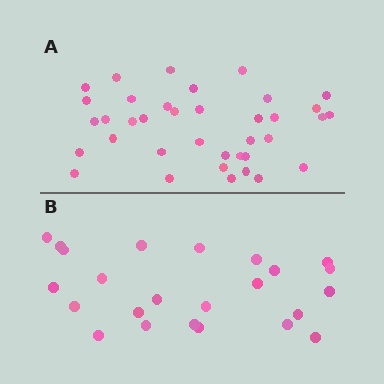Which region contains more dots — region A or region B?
Region A (the top region) has more dots.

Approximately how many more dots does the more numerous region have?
Region A has approximately 15 more dots than region B.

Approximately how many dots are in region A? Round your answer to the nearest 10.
About 40 dots. (The exact count is 37, which rounds to 40.)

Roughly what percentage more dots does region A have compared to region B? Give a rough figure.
About 55% more.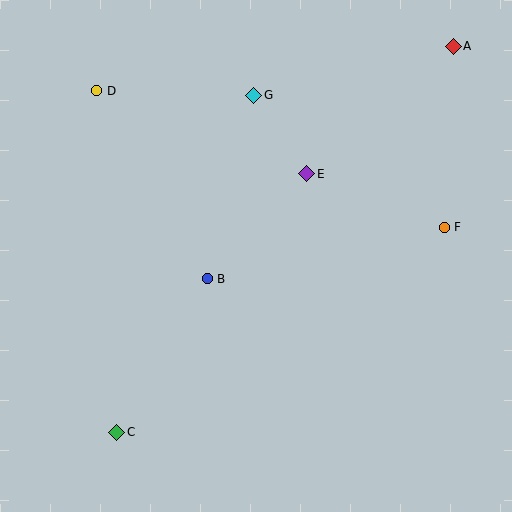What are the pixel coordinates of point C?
Point C is at (117, 432).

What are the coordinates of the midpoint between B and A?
The midpoint between B and A is at (330, 162).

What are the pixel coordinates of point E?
Point E is at (307, 174).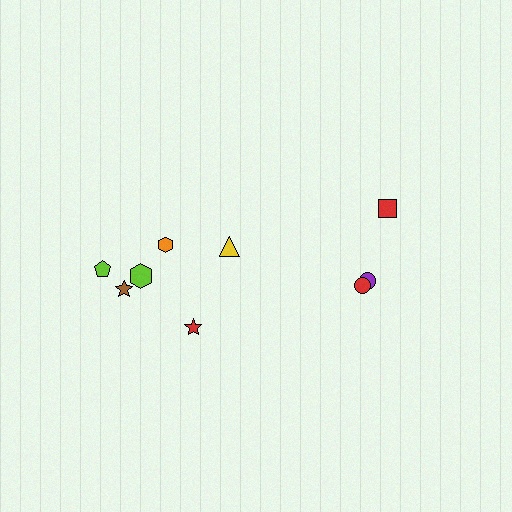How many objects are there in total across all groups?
There are 9 objects.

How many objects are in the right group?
There are 3 objects.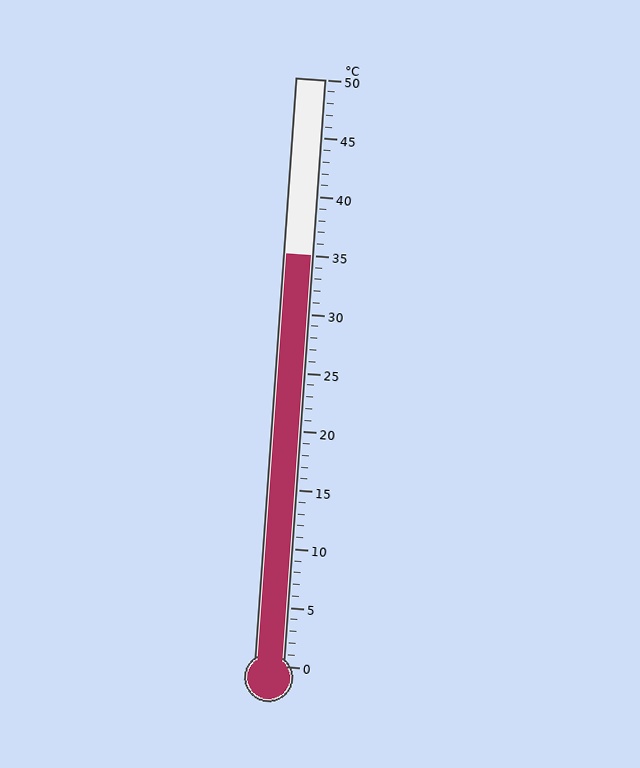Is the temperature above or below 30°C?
The temperature is above 30°C.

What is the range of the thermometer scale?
The thermometer scale ranges from 0°C to 50°C.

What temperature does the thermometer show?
The thermometer shows approximately 35°C.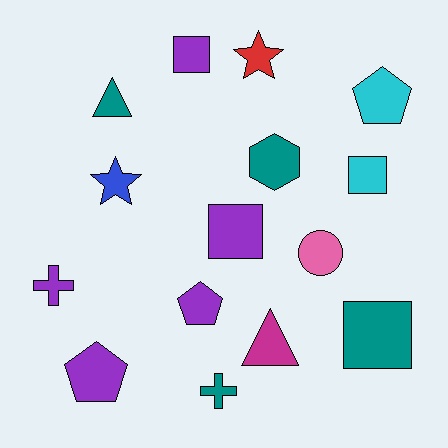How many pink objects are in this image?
There is 1 pink object.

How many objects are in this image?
There are 15 objects.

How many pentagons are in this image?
There are 3 pentagons.